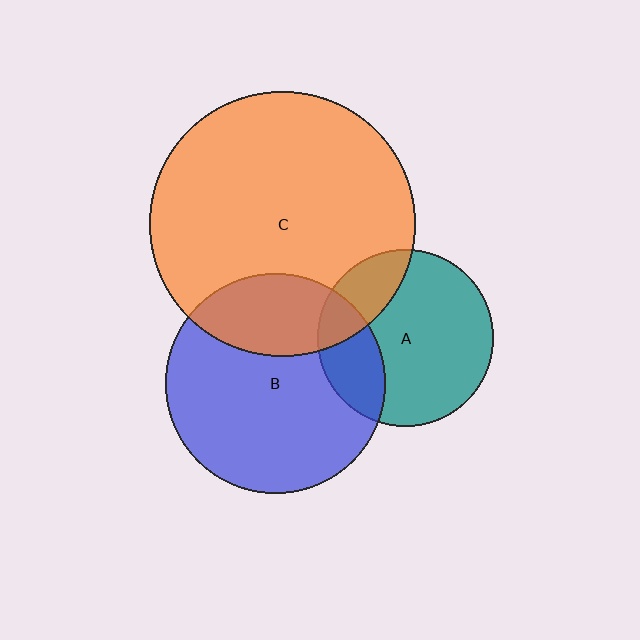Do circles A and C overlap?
Yes.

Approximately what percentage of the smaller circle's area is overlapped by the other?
Approximately 20%.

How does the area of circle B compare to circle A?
Approximately 1.6 times.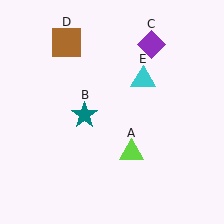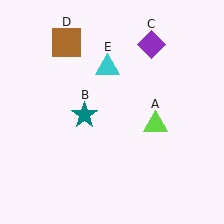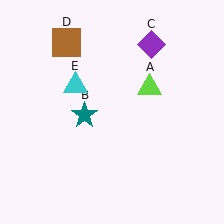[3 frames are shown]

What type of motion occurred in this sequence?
The lime triangle (object A), cyan triangle (object E) rotated counterclockwise around the center of the scene.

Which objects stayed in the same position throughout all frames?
Teal star (object B) and purple diamond (object C) and brown square (object D) remained stationary.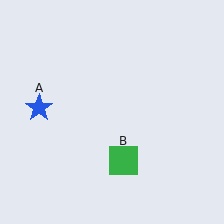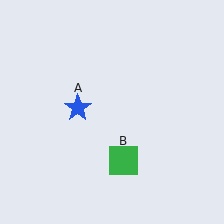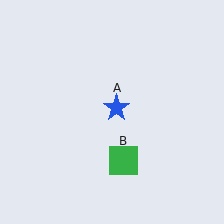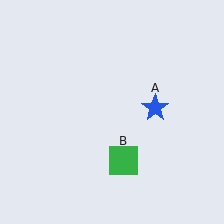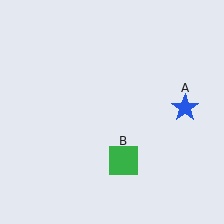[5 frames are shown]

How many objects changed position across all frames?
1 object changed position: blue star (object A).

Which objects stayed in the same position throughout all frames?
Green square (object B) remained stationary.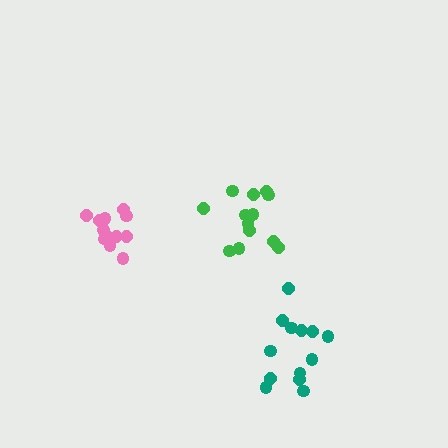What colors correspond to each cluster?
The clusters are colored: teal, green, pink.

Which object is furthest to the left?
The pink cluster is leftmost.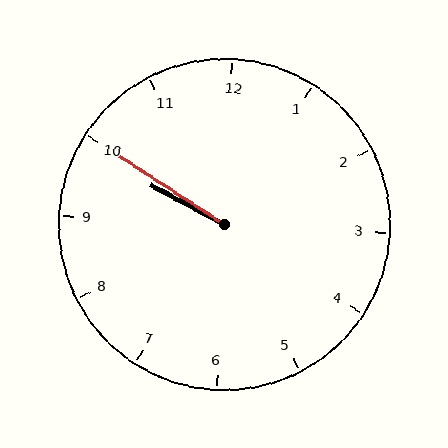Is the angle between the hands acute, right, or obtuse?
It is acute.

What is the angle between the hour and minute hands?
Approximately 5 degrees.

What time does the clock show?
9:50.